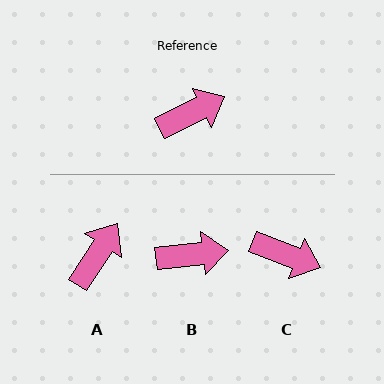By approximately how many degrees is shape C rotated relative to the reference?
Approximately 48 degrees clockwise.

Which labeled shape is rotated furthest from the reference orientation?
C, about 48 degrees away.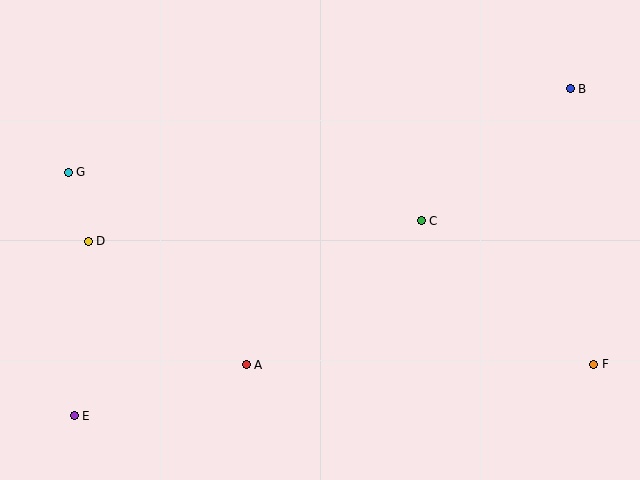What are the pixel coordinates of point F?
Point F is at (594, 364).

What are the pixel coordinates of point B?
Point B is at (570, 89).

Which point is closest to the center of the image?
Point C at (421, 221) is closest to the center.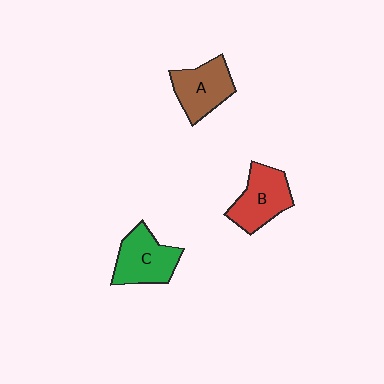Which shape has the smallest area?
Shape A (brown).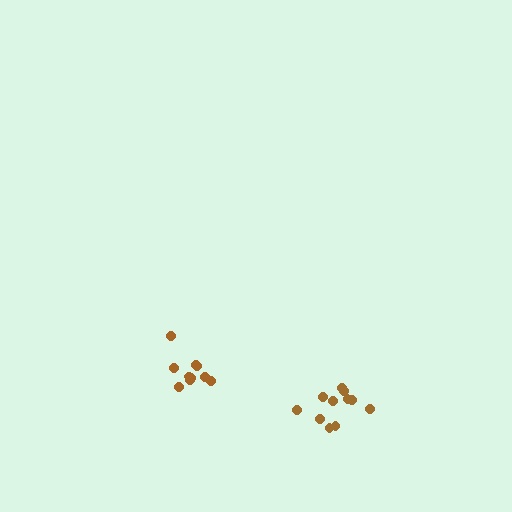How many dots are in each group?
Group 1: 11 dots, Group 2: 10 dots (21 total).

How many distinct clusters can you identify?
There are 2 distinct clusters.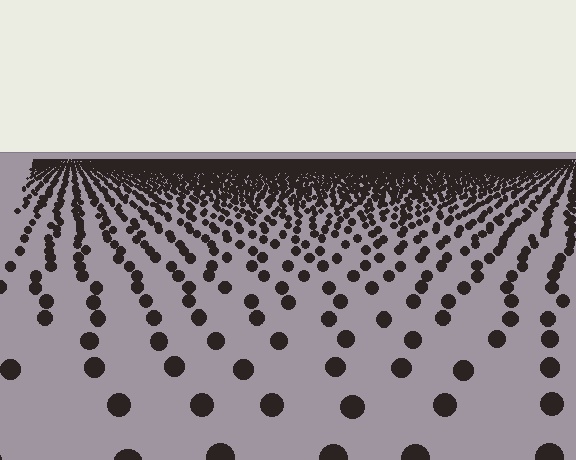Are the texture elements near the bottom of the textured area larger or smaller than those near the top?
Larger. Near the bottom, elements are closer to the viewer and appear at a bigger on-screen size.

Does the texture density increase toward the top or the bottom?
Density increases toward the top.